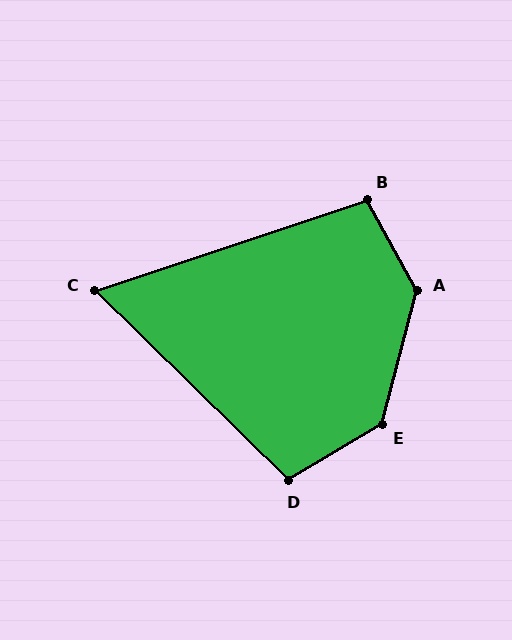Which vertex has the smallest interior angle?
C, at approximately 63 degrees.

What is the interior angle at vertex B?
Approximately 100 degrees (obtuse).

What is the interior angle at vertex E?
Approximately 136 degrees (obtuse).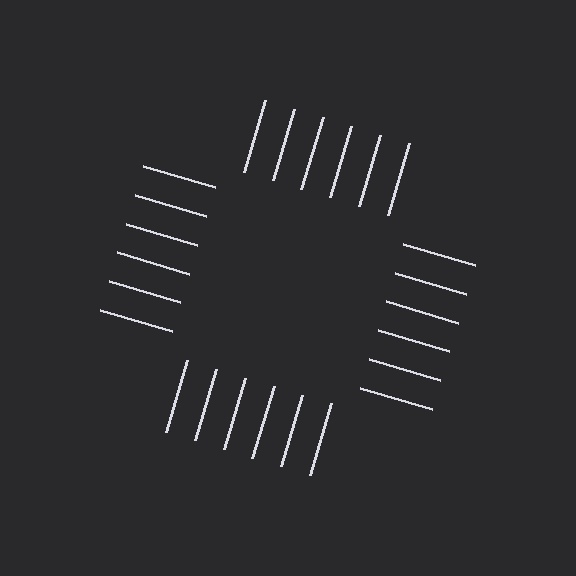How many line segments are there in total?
24 — 6 along each of the 4 edges.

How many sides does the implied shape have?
4 sides — the line-ends trace a square.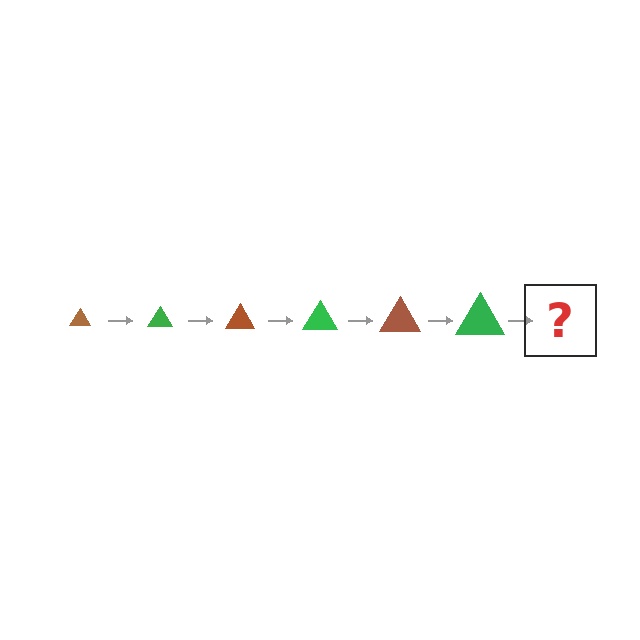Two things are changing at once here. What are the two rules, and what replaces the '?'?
The two rules are that the triangle grows larger each step and the color cycles through brown and green. The '?' should be a brown triangle, larger than the previous one.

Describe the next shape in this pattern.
It should be a brown triangle, larger than the previous one.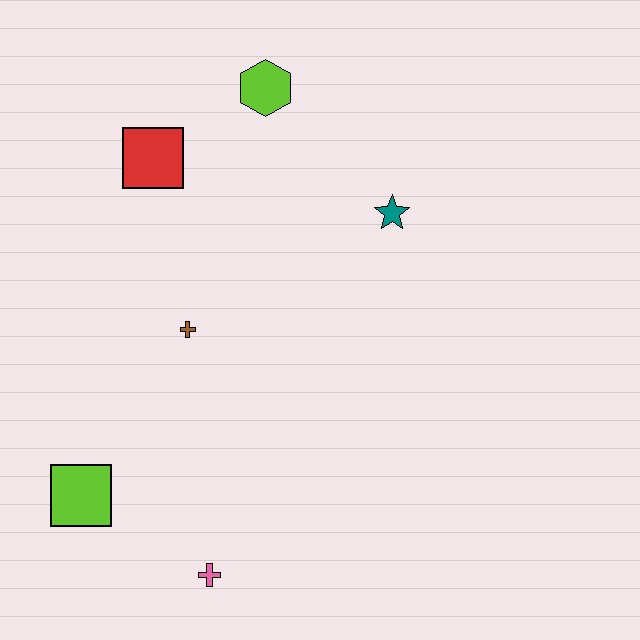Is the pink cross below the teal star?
Yes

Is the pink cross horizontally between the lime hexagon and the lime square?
Yes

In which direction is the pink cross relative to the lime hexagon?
The pink cross is below the lime hexagon.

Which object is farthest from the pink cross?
The lime hexagon is farthest from the pink cross.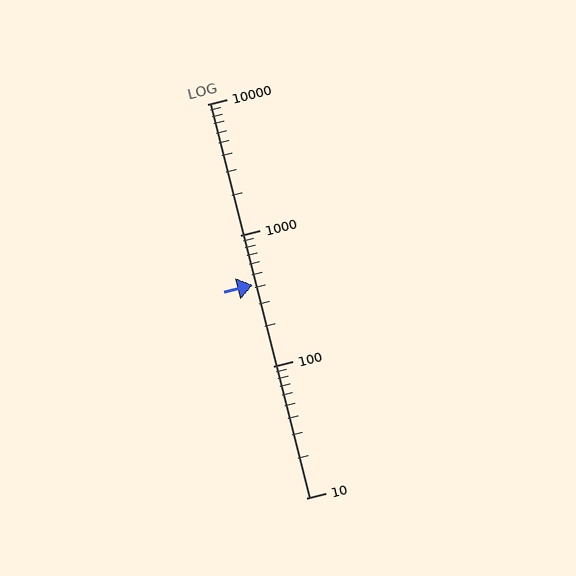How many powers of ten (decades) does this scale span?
The scale spans 3 decades, from 10 to 10000.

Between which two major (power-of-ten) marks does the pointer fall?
The pointer is between 100 and 1000.